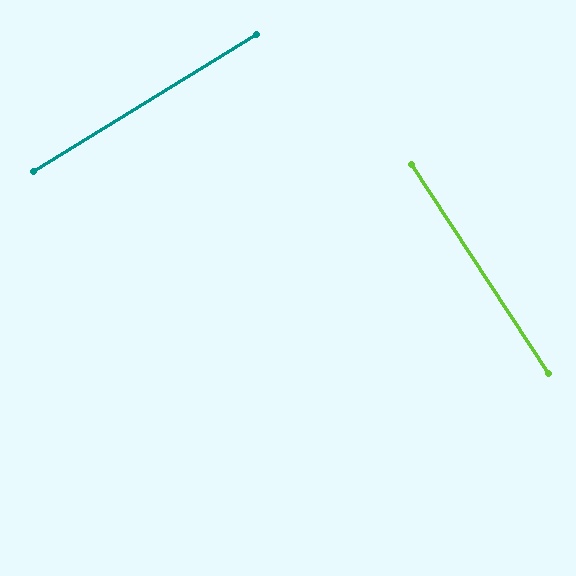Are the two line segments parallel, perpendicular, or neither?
Perpendicular — they meet at approximately 88°.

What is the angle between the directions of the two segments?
Approximately 88 degrees.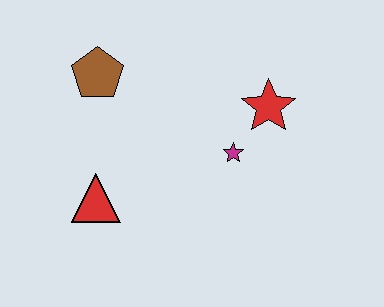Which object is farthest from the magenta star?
The brown pentagon is farthest from the magenta star.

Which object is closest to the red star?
The magenta star is closest to the red star.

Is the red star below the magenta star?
No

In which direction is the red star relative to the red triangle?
The red star is to the right of the red triangle.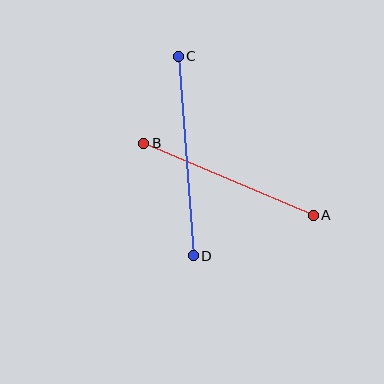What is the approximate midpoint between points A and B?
The midpoint is at approximately (228, 179) pixels.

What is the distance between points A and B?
The distance is approximately 184 pixels.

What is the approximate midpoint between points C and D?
The midpoint is at approximately (186, 156) pixels.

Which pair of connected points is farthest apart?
Points C and D are farthest apart.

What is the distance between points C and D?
The distance is approximately 200 pixels.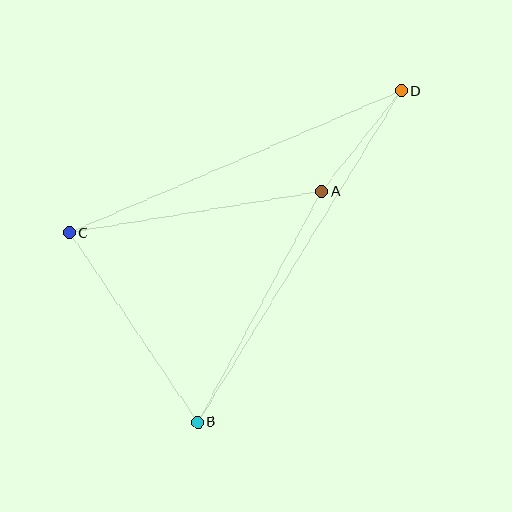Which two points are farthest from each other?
Points B and D are farthest from each other.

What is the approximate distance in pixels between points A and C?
The distance between A and C is approximately 256 pixels.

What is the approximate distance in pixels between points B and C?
The distance between B and C is approximately 229 pixels.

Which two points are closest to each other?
Points A and D are closest to each other.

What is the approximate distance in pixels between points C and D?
The distance between C and D is approximately 360 pixels.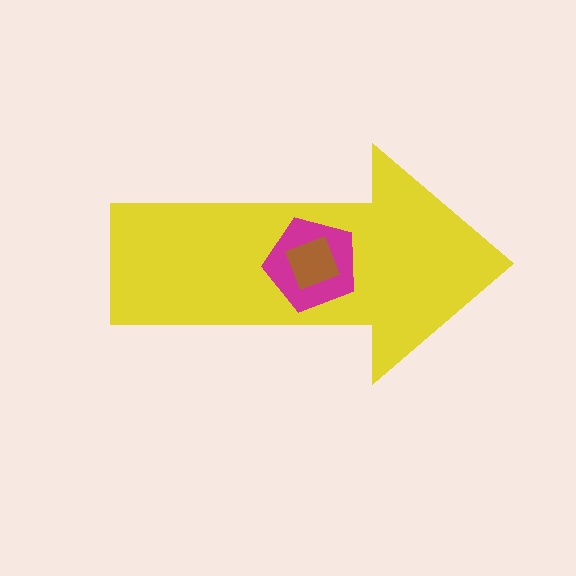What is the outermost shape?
The yellow arrow.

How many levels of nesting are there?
3.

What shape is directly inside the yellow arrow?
The magenta pentagon.